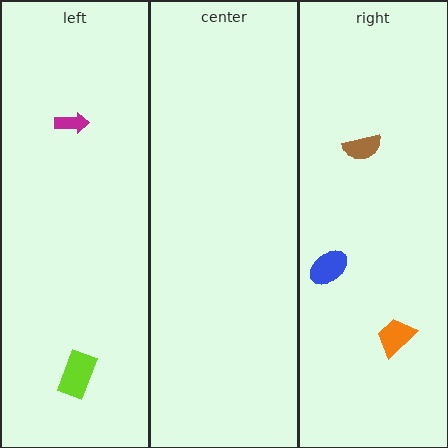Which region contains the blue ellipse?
The right region.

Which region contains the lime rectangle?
The left region.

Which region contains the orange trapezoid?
The right region.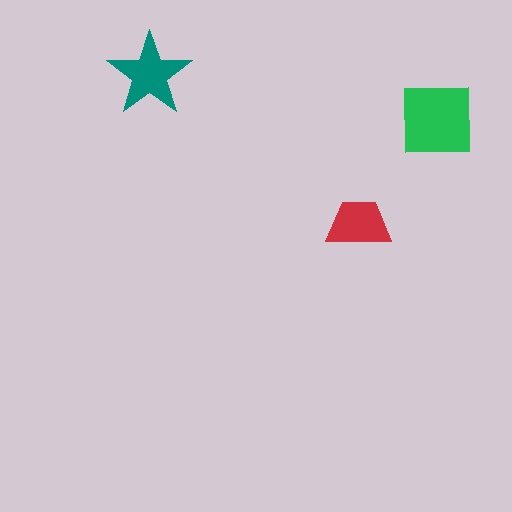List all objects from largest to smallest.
The green square, the teal star, the red trapezoid.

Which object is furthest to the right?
The green square is rightmost.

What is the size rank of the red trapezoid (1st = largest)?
3rd.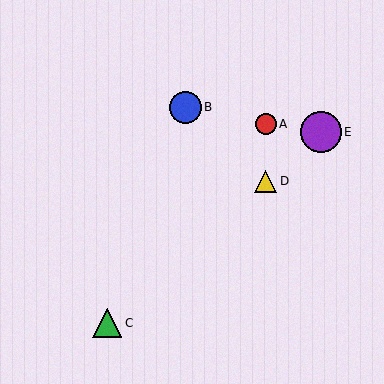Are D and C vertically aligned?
No, D is at x≈266 and C is at x≈107.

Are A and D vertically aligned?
Yes, both are at x≈266.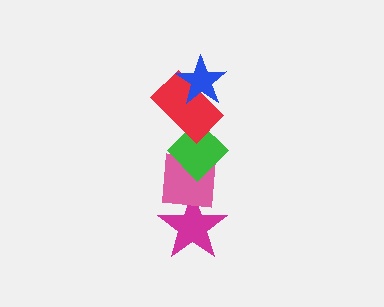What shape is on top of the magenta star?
The pink square is on top of the magenta star.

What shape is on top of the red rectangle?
The blue star is on top of the red rectangle.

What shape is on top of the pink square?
The green diamond is on top of the pink square.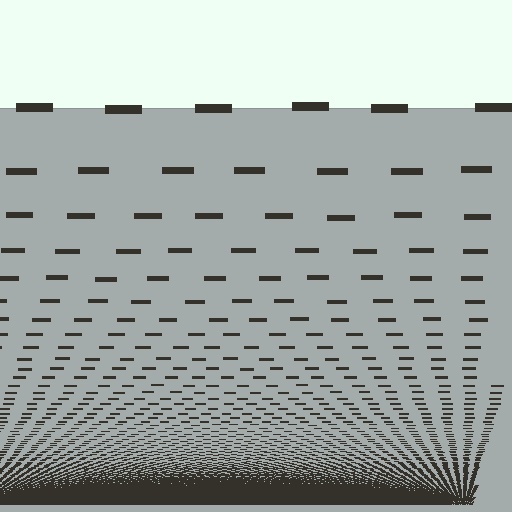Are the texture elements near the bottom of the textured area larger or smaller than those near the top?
Smaller. The gradient is inverted — elements near the bottom are smaller and denser.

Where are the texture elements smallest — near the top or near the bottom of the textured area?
Near the bottom.